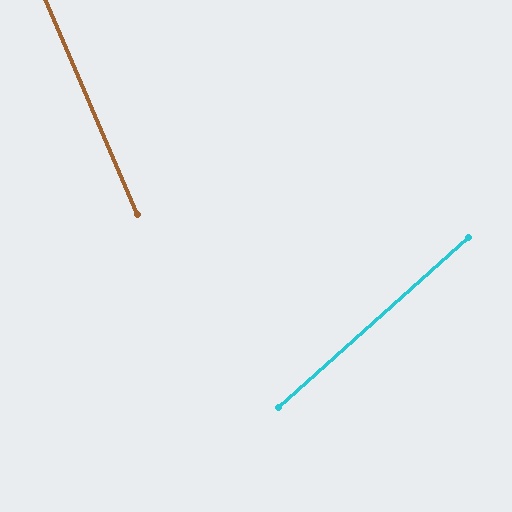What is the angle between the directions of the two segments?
Approximately 71 degrees.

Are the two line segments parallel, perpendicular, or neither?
Neither parallel nor perpendicular — they differ by about 71°.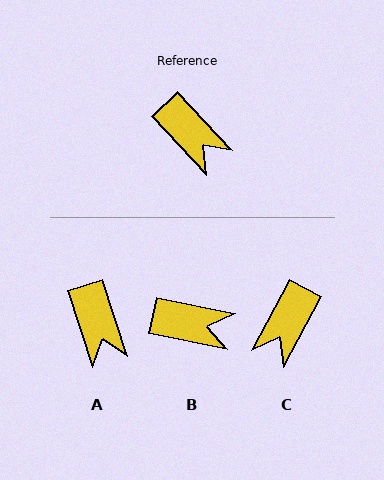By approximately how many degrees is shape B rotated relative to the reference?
Approximately 35 degrees counter-clockwise.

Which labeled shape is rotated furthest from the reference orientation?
C, about 71 degrees away.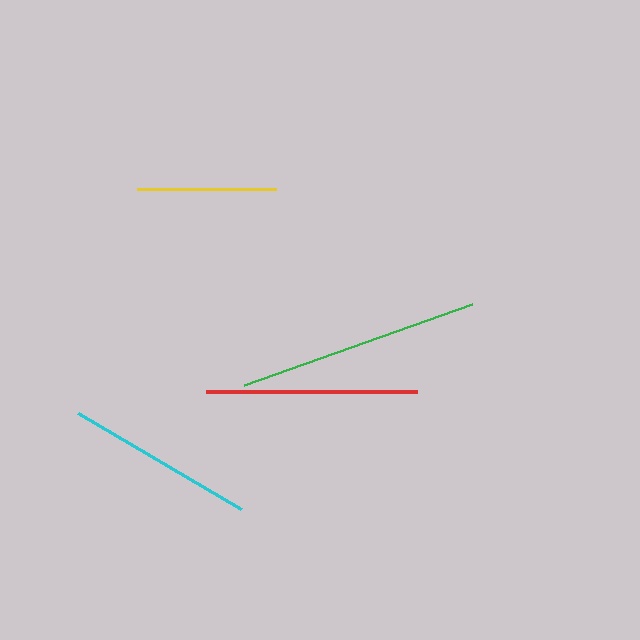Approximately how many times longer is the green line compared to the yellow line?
The green line is approximately 1.7 times the length of the yellow line.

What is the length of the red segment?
The red segment is approximately 211 pixels long.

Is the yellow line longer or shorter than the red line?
The red line is longer than the yellow line.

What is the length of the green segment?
The green segment is approximately 241 pixels long.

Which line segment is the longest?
The green line is the longest at approximately 241 pixels.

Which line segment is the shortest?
The yellow line is the shortest at approximately 139 pixels.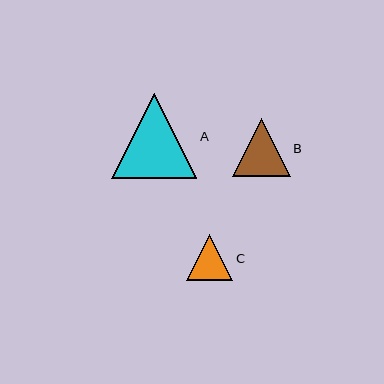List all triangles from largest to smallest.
From largest to smallest: A, B, C.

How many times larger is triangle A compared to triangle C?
Triangle A is approximately 1.8 times the size of triangle C.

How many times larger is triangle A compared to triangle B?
Triangle A is approximately 1.5 times the size of triangle B.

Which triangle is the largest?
Triangle A is the largest with a size of approximately 85 pixels.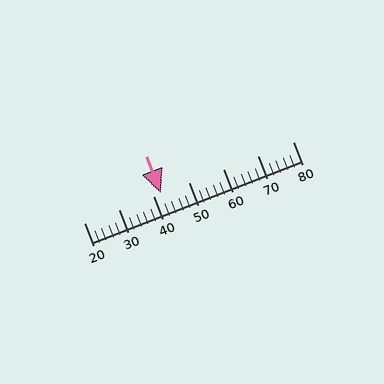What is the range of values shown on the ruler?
The ruler shows values from 20 to 80.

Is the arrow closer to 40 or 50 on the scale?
The arrow is closer to 40.